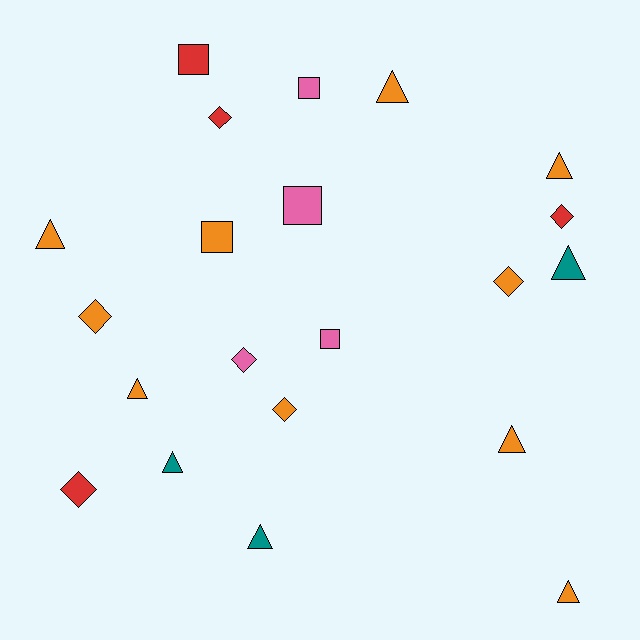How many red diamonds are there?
There are 3 red diamonds.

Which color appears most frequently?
Orange, with 10 objects.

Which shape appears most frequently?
Triangle, with 9 objects.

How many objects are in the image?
There are 21 objects.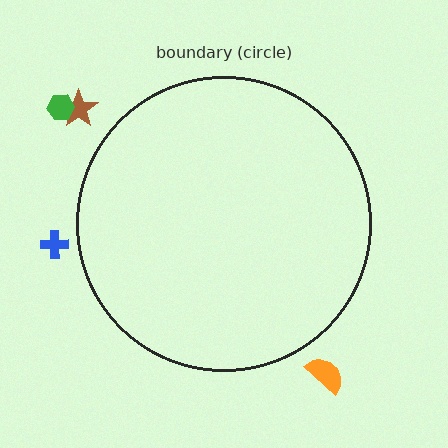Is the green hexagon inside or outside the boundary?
Outside.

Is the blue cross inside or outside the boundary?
Outside.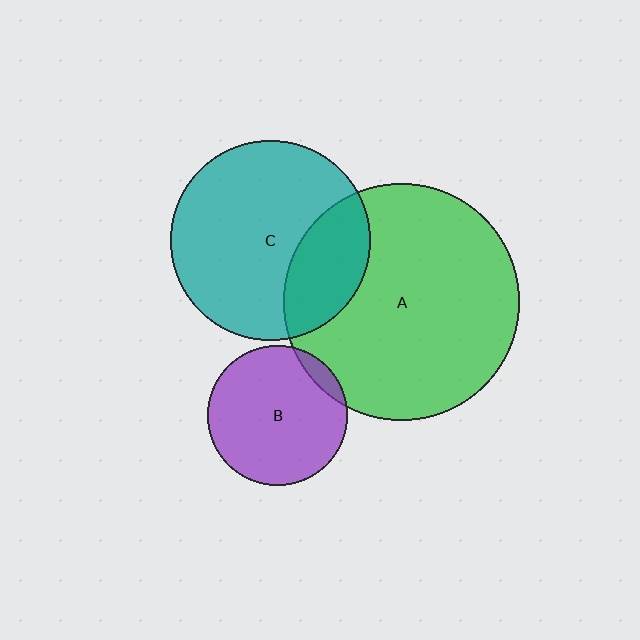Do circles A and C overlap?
Yes.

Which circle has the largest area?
Circle A (green).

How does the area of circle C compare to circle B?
Approximately 2.0 times.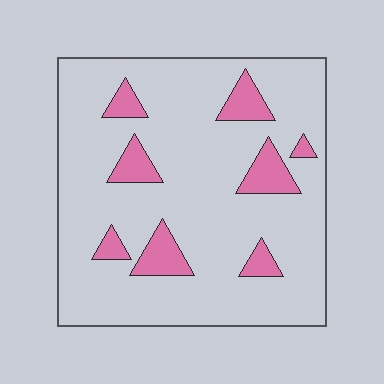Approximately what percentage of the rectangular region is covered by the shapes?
Approximately 15%.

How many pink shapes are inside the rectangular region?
8.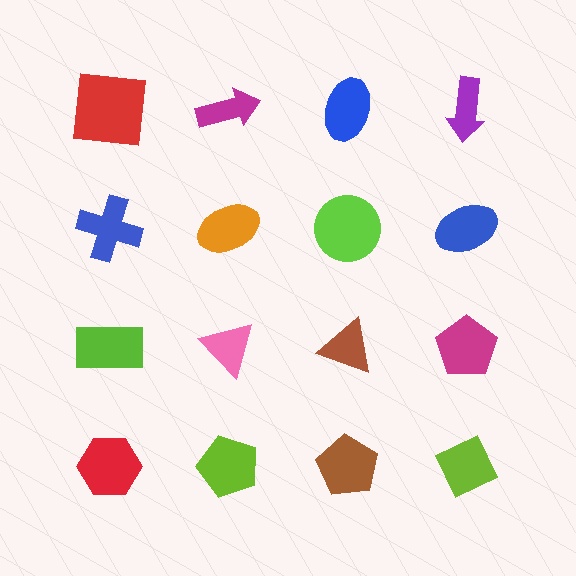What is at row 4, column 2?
A lime pentagon.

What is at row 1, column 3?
A blue ellipse.